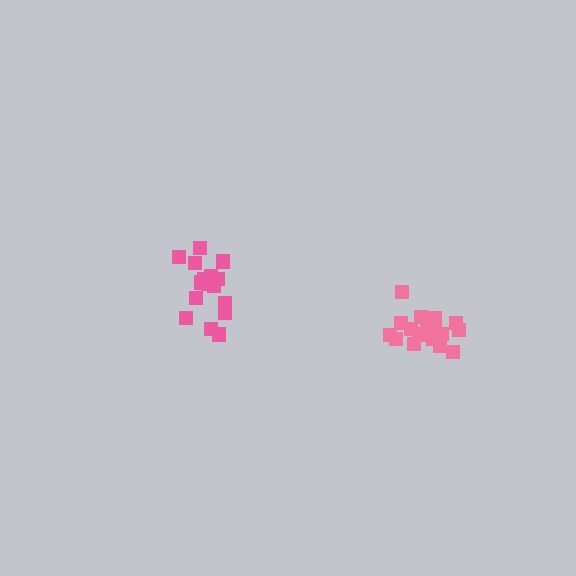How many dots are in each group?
Group 1: 18 dots, Group 2: 18 dots (36 total).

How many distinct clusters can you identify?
There are 2 distinct clusters.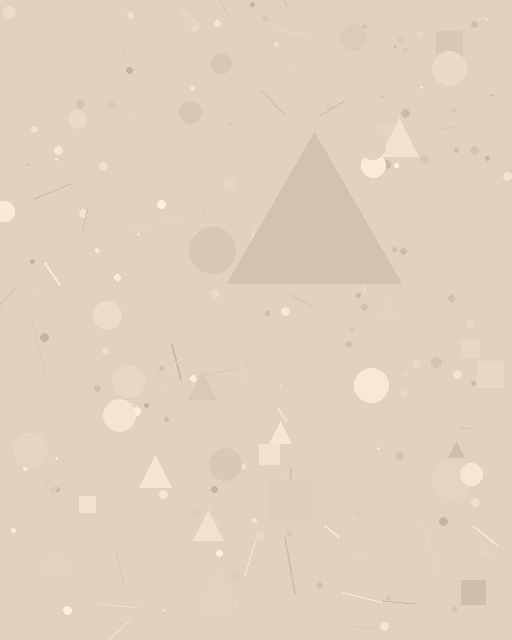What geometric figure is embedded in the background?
A triangle is embedded in the background.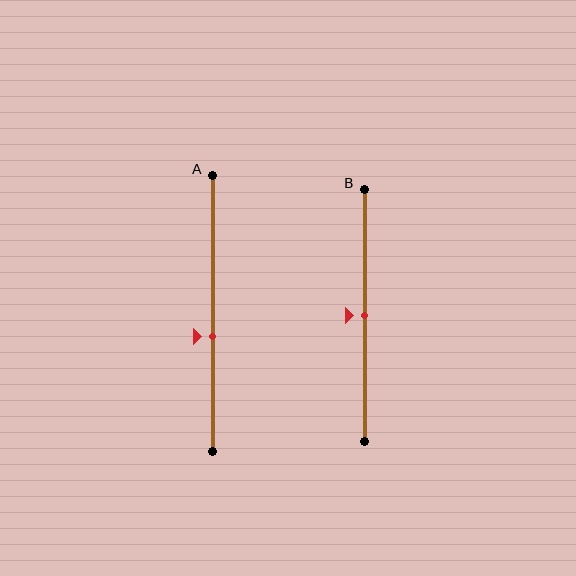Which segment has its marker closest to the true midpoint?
Segment B has its marker closest to the true midpoint.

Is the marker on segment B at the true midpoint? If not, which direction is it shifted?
Yes, the marker on segment B is at the true midpoint.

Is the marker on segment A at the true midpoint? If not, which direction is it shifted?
No, the marker on segment A is shifted downward by about 8% of the segment length.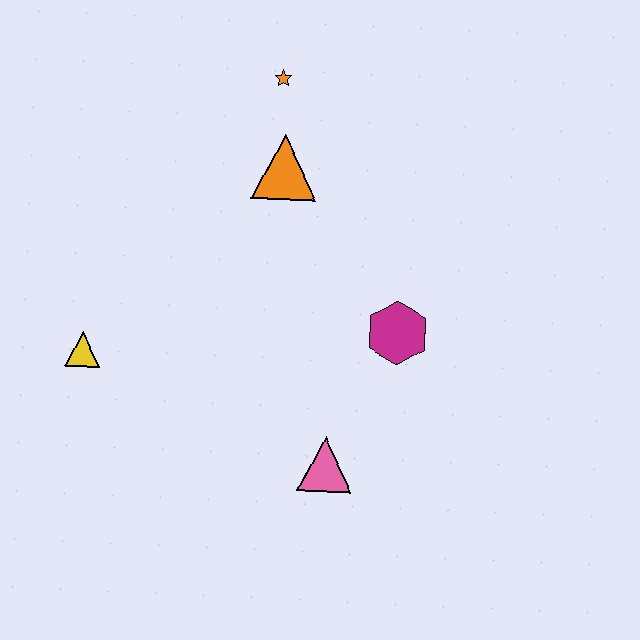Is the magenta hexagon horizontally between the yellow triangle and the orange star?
No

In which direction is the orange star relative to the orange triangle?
The orange star is above the orange triangle.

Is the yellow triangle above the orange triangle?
No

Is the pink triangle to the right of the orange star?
Yes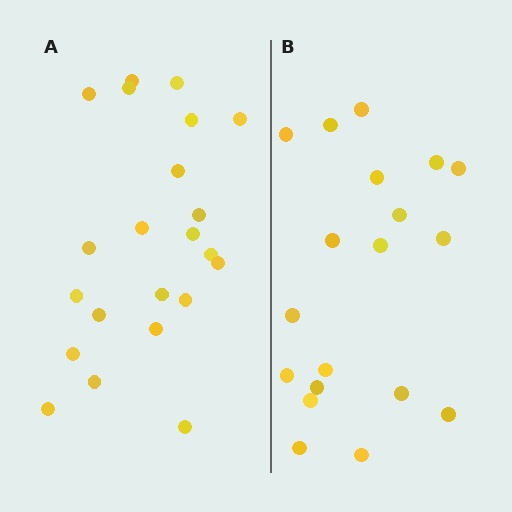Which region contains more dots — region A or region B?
Region A (the left region) has more dots.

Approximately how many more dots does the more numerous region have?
Region A has just a few more — roughly 2 or 3 more dots than region B.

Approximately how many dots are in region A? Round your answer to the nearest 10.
About 20 dots. (The exact count is 22, which rounds to 20.)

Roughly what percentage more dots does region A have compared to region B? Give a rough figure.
About 15% more.